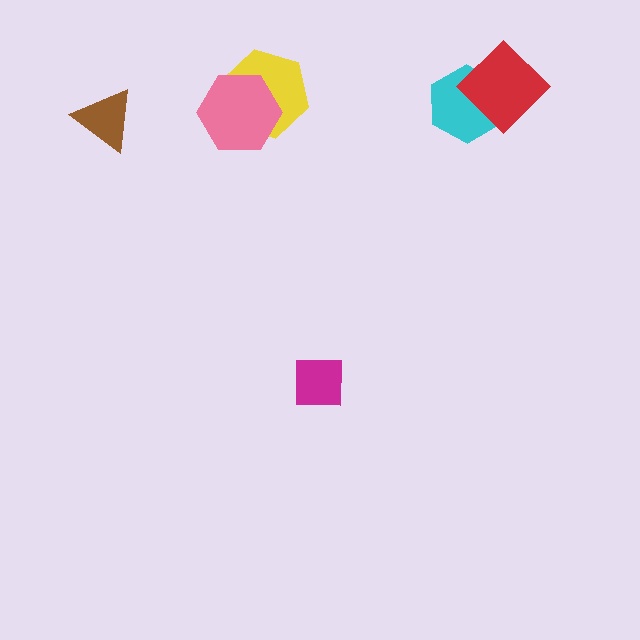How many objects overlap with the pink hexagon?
1 object overlaps with the pink hexagon.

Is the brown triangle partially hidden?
No, no other shape covers it.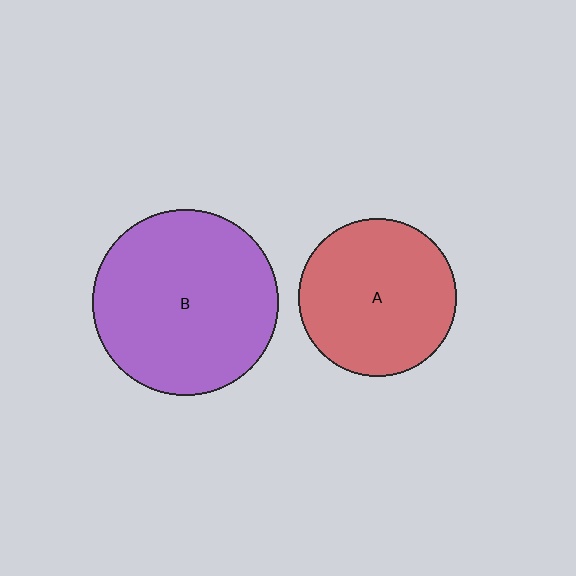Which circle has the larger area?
Circle B (purple).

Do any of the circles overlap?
No, none of the circles overlap.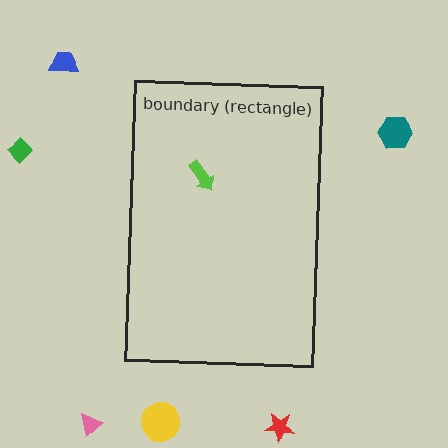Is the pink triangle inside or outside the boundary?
Outside.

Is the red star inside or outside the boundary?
Outside.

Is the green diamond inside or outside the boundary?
Outside.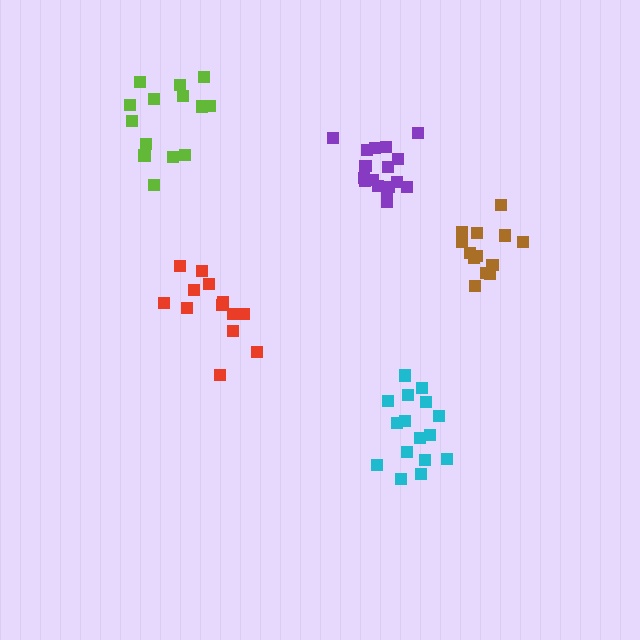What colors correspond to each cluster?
The clusters are colored: brown, lime, cyan, red, purple.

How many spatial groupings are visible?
There are 5 spatial groupings.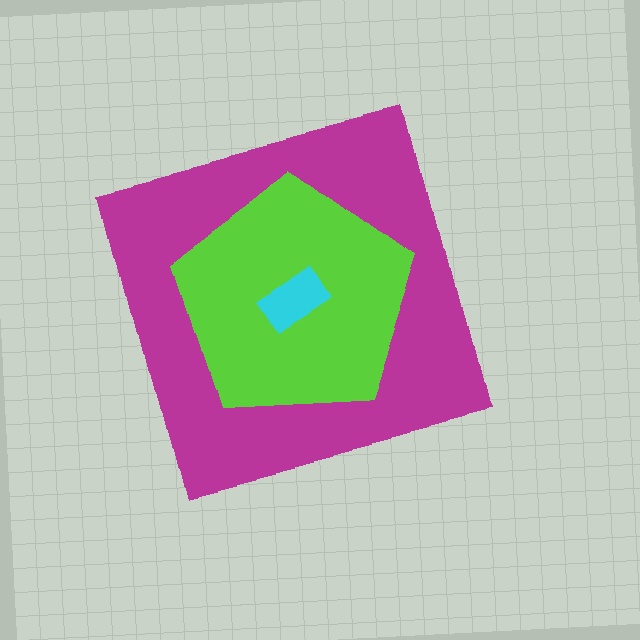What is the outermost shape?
The magenta square.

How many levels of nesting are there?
3.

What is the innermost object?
The cyan rectangle.